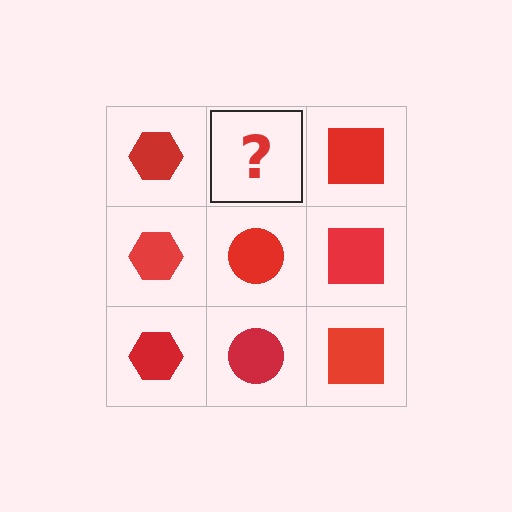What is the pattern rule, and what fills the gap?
The rule is that each column has a consistent shape. The gap should be filled with a red circle.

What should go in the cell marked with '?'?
The missing cell should contain a red circle.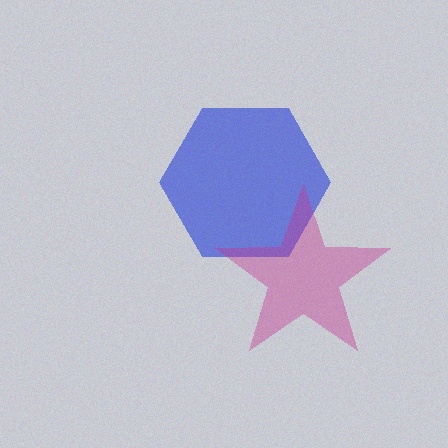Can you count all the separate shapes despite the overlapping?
Yes, there are 2 separate shapes.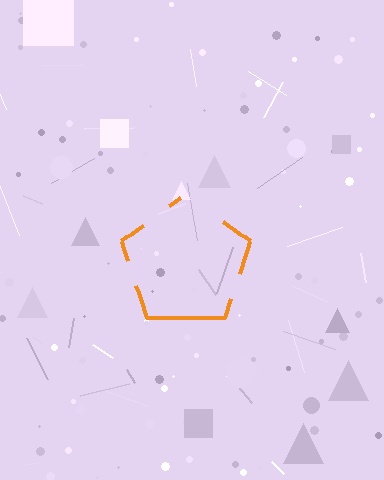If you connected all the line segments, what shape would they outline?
They would outline a pentagon.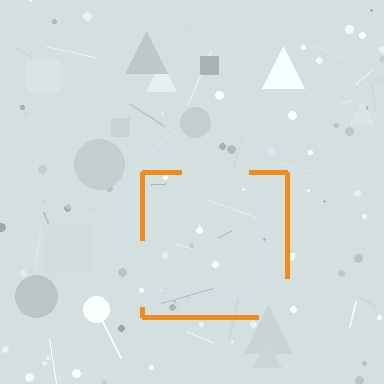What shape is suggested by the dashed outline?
The dashed outline suggests a square.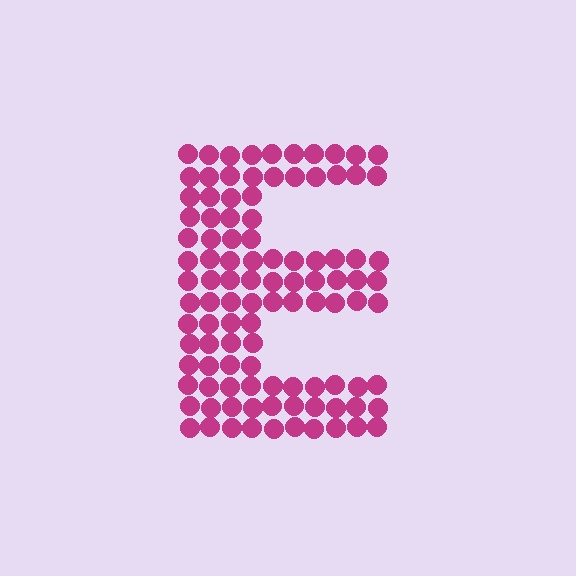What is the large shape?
The large shape is the letter E.